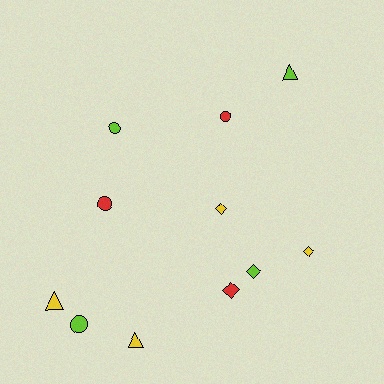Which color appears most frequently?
Yellow, with 4 objects.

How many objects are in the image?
There are 11 objects.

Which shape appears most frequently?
Circle, with 4 objects.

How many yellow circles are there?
There are no yellow circles.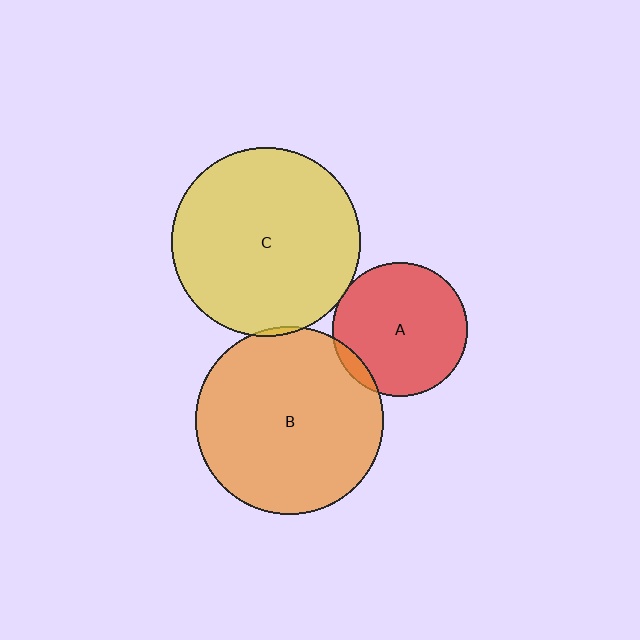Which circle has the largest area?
Circle C (yellow).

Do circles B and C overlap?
Yes.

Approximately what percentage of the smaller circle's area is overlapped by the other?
Approximately 5%.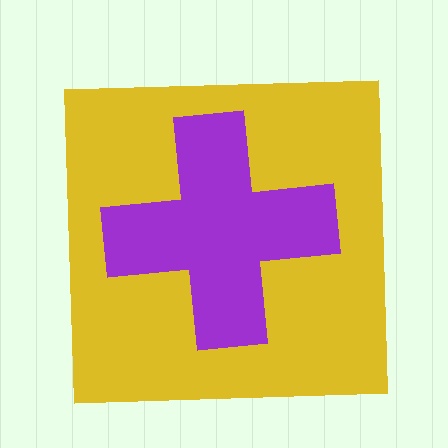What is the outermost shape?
The yellow square.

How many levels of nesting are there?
2.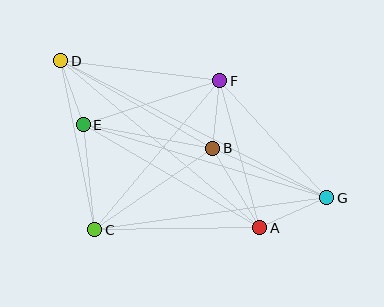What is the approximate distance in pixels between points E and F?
The distance between E and F is approximately 143 pixels.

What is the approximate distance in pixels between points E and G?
The distance between E and G is approximately 254 pixels.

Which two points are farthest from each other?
Points D and G are farthest from each other.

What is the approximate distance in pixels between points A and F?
The distance between A and F is approximately 153 pixels.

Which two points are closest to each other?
Points B and F are closest to each other.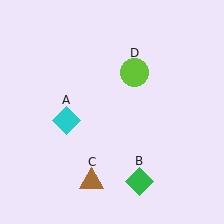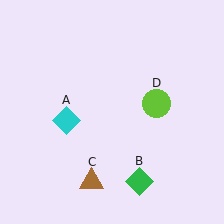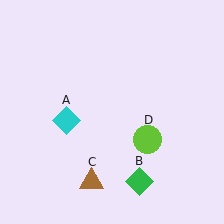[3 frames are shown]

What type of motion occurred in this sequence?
The lime circle (object D) rotated clockwise around the center of the scene.